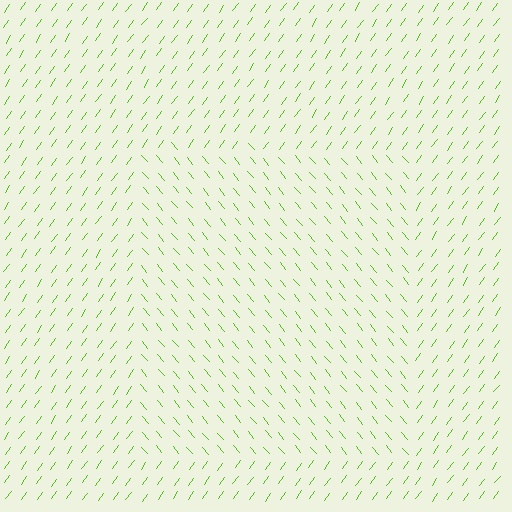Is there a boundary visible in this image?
Yes, there is a texture boundary formed by a change in line orientation.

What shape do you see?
I see a rectangle.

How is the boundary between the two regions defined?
The boundary is defined purely by a change in line orientation (approximately 75 degrees difference). All lines are the same color and thickness.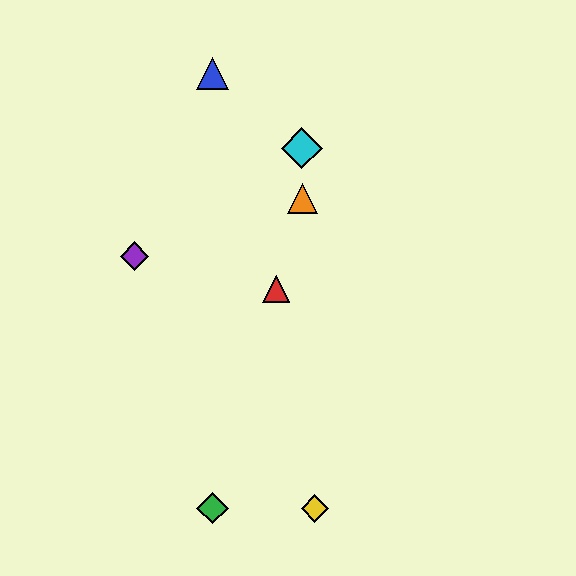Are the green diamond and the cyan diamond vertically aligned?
No, the green diamond is at x≈213 and the cyan diamond is at x≈302.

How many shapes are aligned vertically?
2 shapes (the blue triangle, the green diamond) are aligned vertically.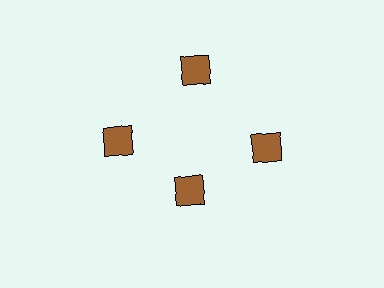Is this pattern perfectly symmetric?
No. The 4 brown diamonds are arranged in a ring, but one element near the 6 o'clock position is pulled inward toward the center, breaking the 4-fold rotational symmetry.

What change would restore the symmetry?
The symmetry would be restored by moving it outward, back onto the ring so that all 4 diamonds sit at equal angles and equal distance from the center.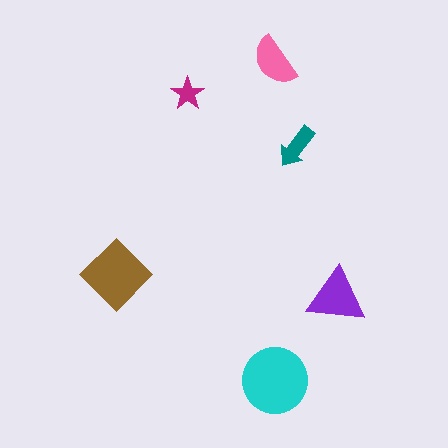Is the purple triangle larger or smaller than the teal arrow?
Larger.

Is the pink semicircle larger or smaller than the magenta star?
Larger.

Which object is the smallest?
The magenta star.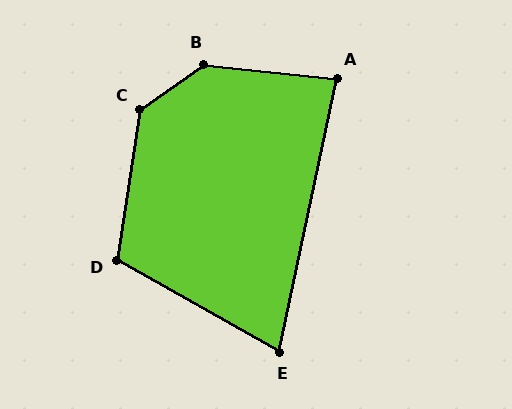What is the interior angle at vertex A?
Approximately 84 degrees (acute).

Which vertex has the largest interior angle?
B, at approximately 138 degrees.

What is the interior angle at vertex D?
Approximately 111 degrees (obtuse).